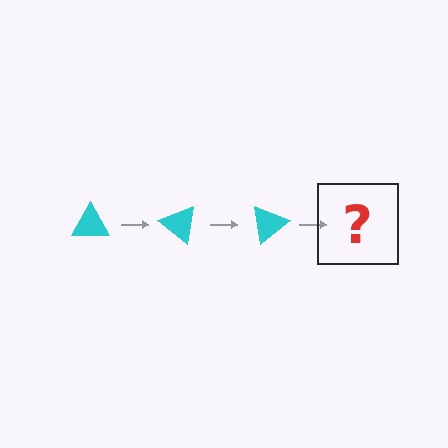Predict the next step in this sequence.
The next step is a cyan triangle rotated 120 degrees.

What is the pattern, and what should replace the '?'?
The pattern is that the triangle rotates 40 degrees each step. The '?' should be a cyan triangle rotated 120 degrees.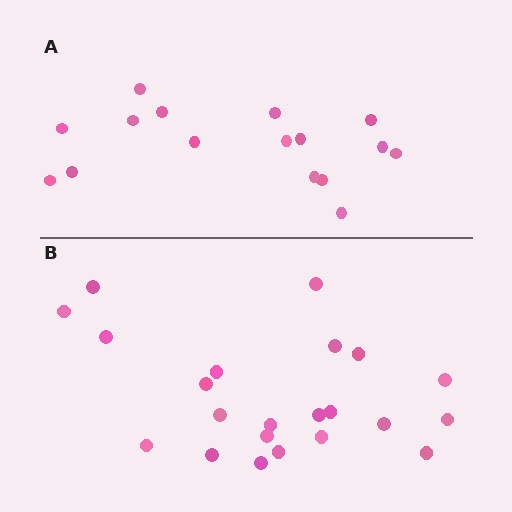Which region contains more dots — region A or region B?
Region B (the bottom region) has more dots.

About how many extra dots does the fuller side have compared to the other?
Region B has about 6 more dots than region A.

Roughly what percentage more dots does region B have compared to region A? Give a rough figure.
About 40% more.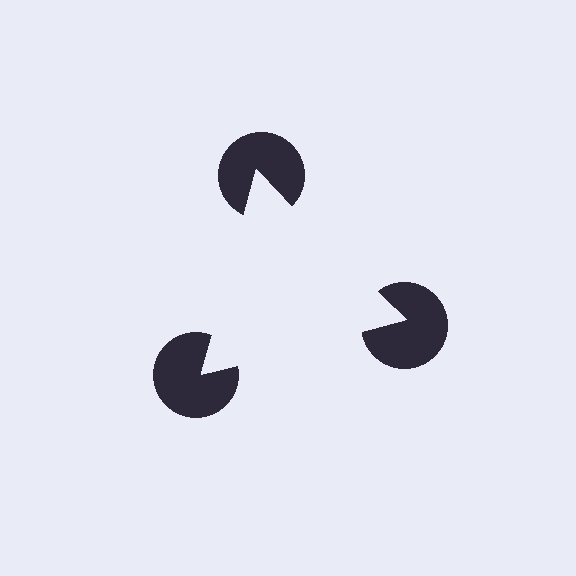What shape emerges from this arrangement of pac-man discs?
An illusory triangle — its edges are inferred from the aligned wedge cuts in the pac-man discs, not physically drawn.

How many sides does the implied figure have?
3 sides.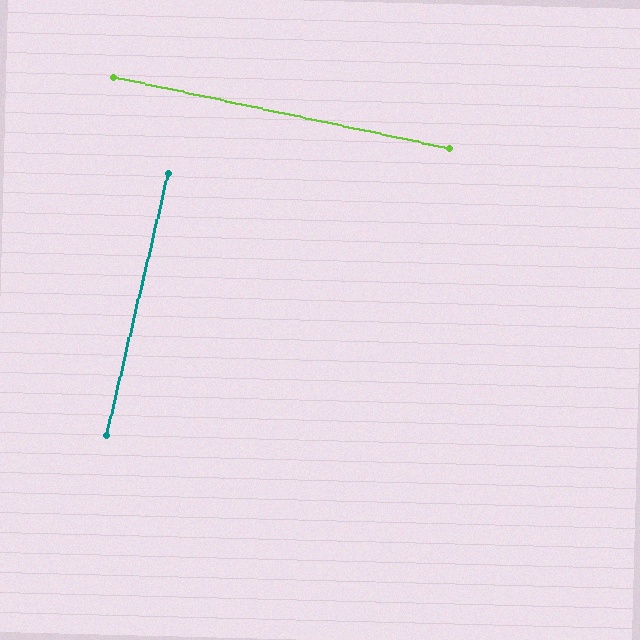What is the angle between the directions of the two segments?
Approximately 89 degrees.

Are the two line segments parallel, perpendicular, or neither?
Perpendicular — they meet at approximately 89°.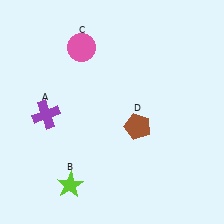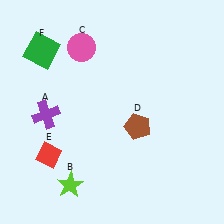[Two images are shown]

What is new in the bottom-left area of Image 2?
A red diamond (E) was added in the bottom-left area of Image 2.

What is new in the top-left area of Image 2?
A green square (F) was added in the top-left area of Image 2.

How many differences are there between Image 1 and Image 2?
There are 2 differences between the two images.